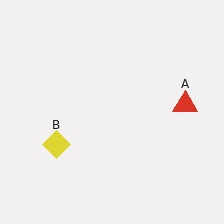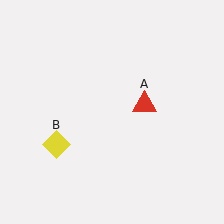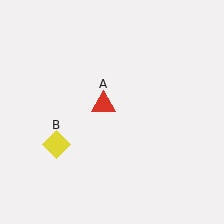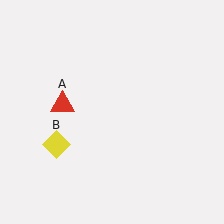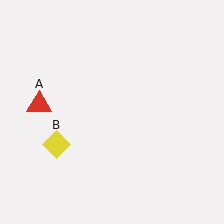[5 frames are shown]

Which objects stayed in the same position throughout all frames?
Yellow diamond (object B) remained stationary.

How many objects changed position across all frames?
1 object changed position: red triangle (object A).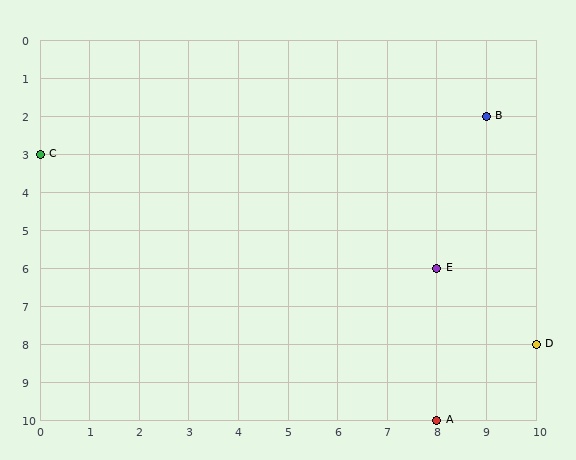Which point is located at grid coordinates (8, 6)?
Point E is at (8, 6).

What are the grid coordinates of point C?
Point C is at grid coordinates (0, 3).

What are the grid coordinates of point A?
Point A is at grid coordinates (8, 10).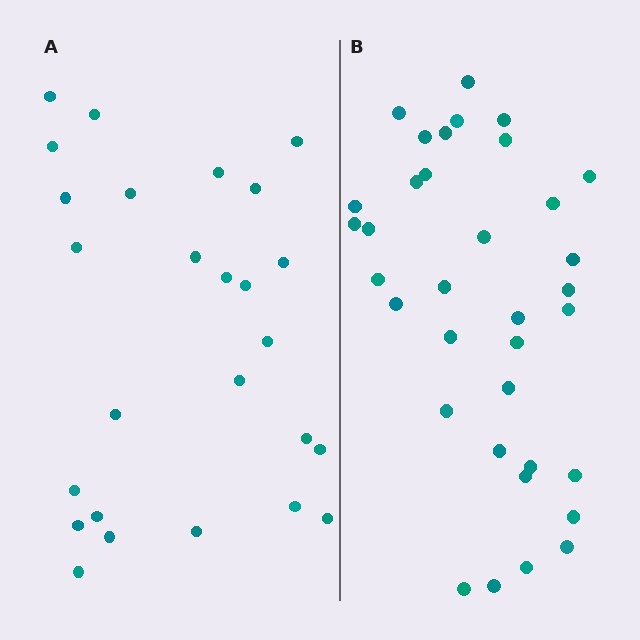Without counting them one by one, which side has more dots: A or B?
Region B (the right region) has more dots.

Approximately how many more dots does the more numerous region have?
Region B has roughly 8 or so more dots than region A.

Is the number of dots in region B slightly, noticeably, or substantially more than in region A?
Region B has noticeably more, but not dramatically so. The ratio is roughly 1.3 to 1.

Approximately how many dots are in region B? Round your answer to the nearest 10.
About 40 dots. (The exact count is 35, which rounds to 40.)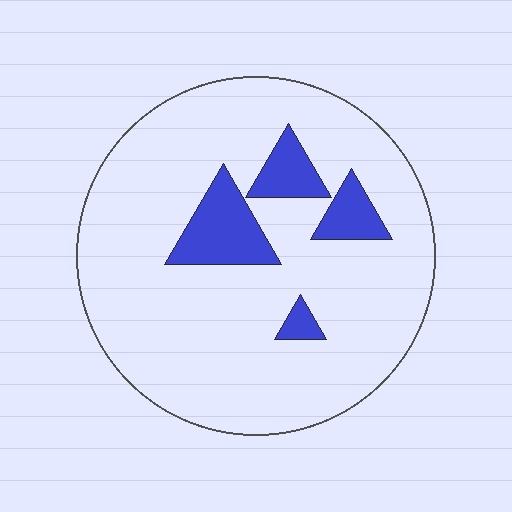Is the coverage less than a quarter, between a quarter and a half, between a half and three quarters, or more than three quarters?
Less than a quarter.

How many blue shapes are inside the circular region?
4.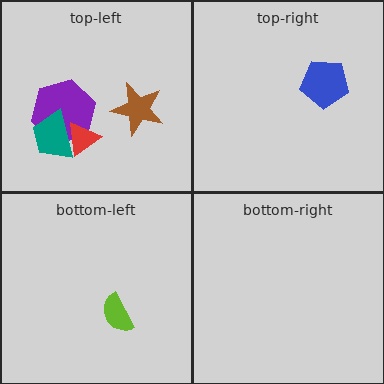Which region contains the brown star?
The top-left region.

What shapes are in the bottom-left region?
The lime semicircle.